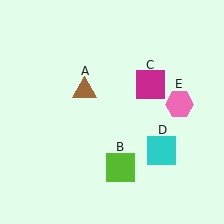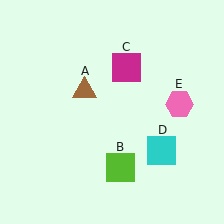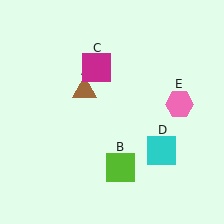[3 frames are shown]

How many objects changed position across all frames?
1 object changed position: magenta square (object C).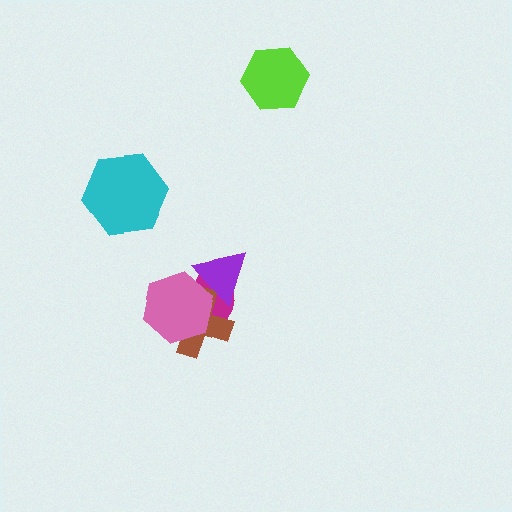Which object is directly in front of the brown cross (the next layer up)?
The purple triangle is directly in front of the brown cross.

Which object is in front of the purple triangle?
The pink hexagon is in front of the purple triangle.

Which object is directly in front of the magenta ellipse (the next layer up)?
The brown cross is directly in front of the magenta ellipse.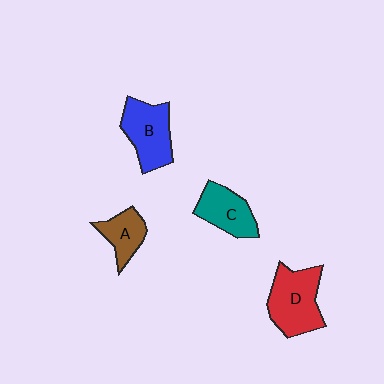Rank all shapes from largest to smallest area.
From largest to smallest: D (red), B (blue), C (teal), A (brown).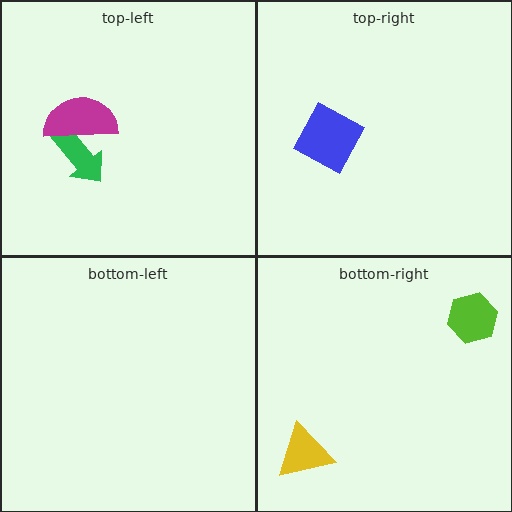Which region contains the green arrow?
The top-left region.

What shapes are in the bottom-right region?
The lime hexagon, the yellow triangle.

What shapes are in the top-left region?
The green arrow, the magenta semicircle.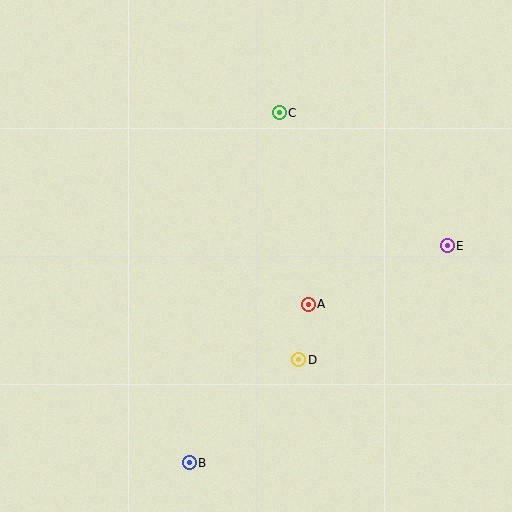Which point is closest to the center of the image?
Point A at (308, 304) is closest to the center.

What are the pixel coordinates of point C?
Point C is at (279, 113).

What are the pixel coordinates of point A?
Point A is at (308, 304).